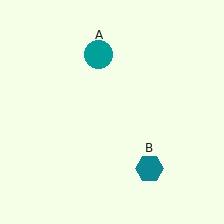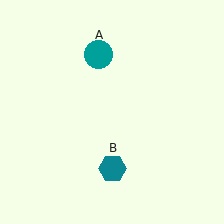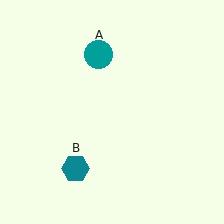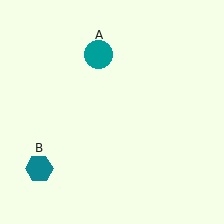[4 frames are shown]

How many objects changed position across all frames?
1 object changed position: teal hexagon (object B).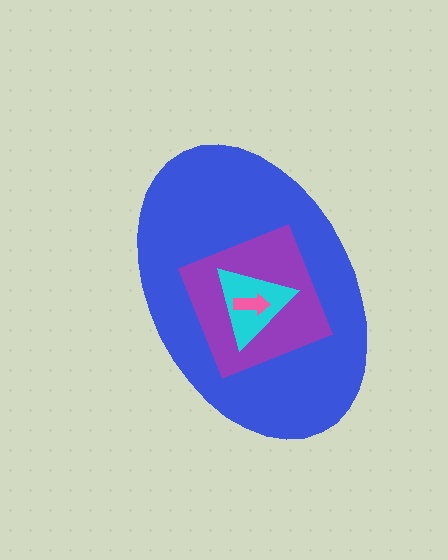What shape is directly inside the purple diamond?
The cyan triangle.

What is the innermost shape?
The pink arrow.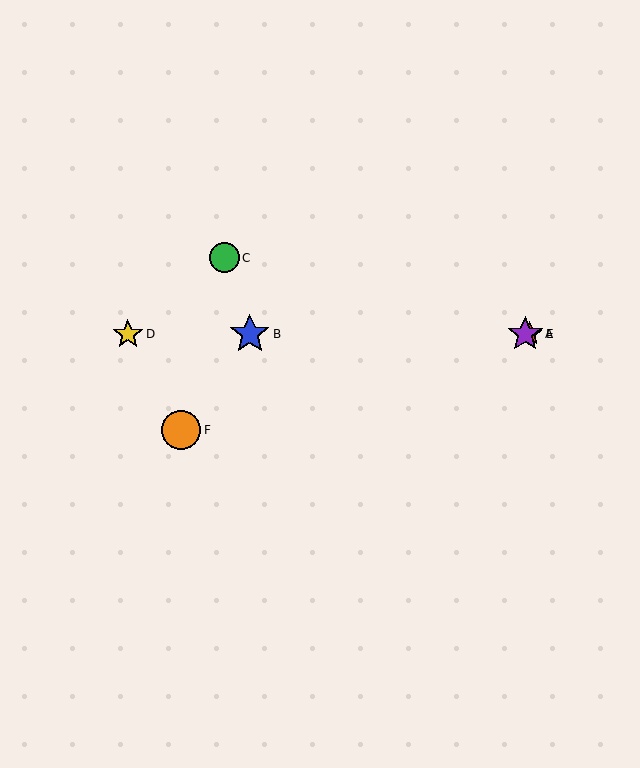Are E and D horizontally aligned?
Yes, both are at y≈334.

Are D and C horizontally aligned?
No, D is at y≈334 and C is at y≈258.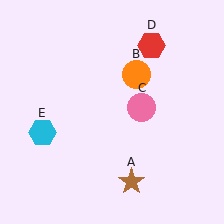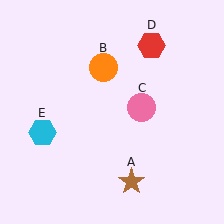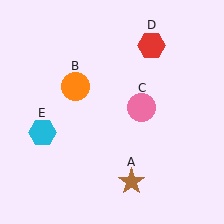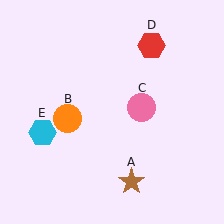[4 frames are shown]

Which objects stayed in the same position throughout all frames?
Brown star (object A) and pink circle (object C) and red hexagon (object D) and cyan hexagon (object E) remained stationary.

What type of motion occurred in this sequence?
The orange circle (object B) rotated counterclockwise around the center of the scene.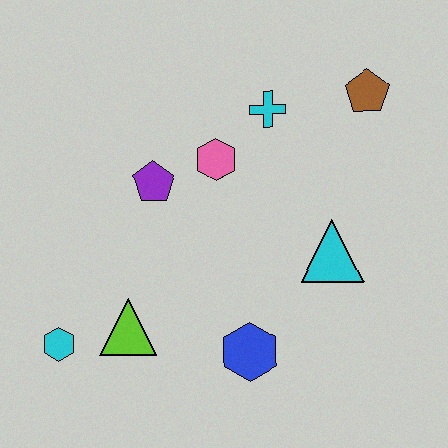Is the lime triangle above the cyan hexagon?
Yes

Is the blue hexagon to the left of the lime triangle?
No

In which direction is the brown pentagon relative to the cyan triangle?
The brown pentagon is above the cyan triangle.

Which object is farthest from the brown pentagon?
The cyan hexagon is farthest from the brown pentagon.